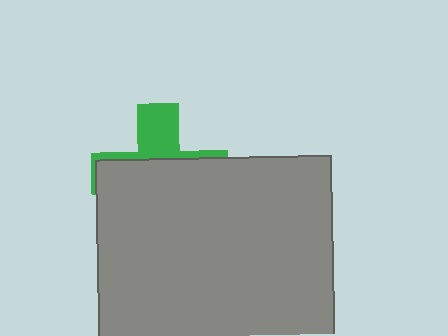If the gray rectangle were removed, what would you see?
You would see the complete green cross.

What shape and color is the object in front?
The object in front is a gray rectangle.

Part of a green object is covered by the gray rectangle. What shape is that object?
It is a cross.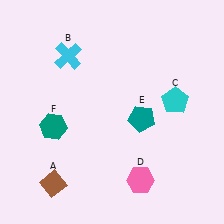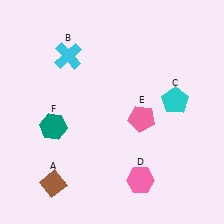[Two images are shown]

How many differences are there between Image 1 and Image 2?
There is 1 difference between the two images.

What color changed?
The pentagon (E) changed from teal in Image 1 to pink in Image 2.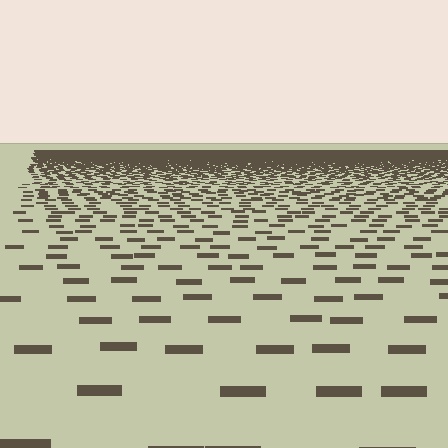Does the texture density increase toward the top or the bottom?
Density increases toward the top.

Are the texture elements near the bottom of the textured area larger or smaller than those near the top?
Larger. Near the bottom, elements are closer to the viewer and appear at a bigger on-screen size.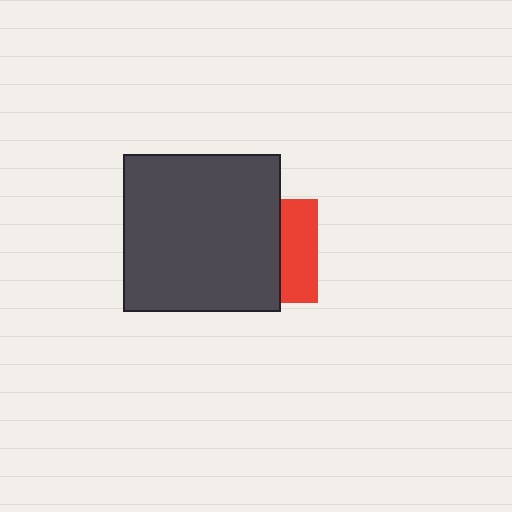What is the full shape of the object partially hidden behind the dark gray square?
The partially hidden object is a red square.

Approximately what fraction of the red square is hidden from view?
Roughly 65% of the red square is hidden behind the dark gray square.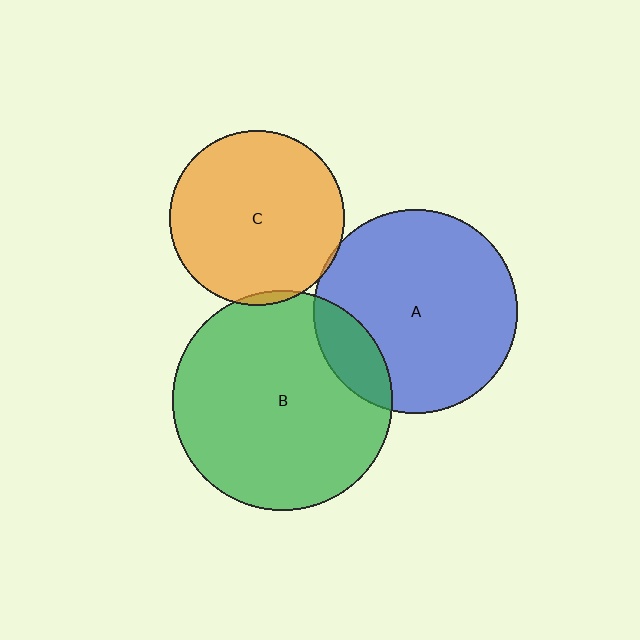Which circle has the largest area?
Circle B (green).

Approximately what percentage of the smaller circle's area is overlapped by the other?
Approximately 15%.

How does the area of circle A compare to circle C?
Approximately 1.4 times.